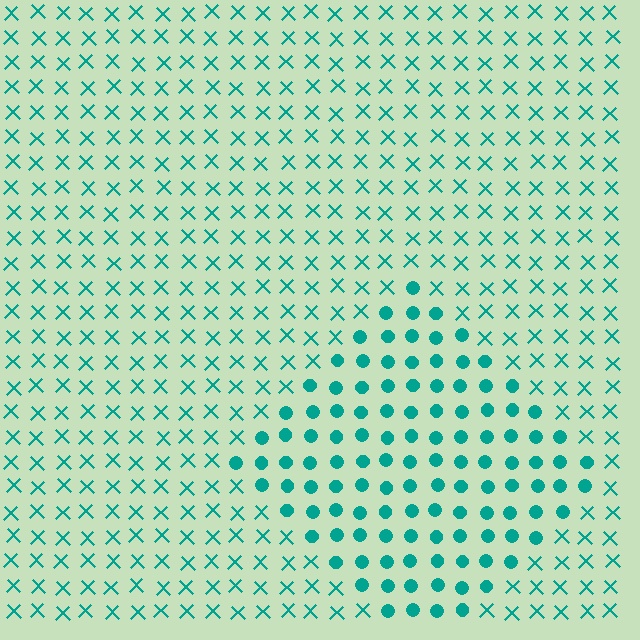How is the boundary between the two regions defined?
The boundary is defined by a change in element shape: circles inside vs. X marks outside. All elements share the same color and spacing.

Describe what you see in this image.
The image is filled with small teal elements arranged in a uniform grid. A diamond-shaped region contains circles, while the surrounding area contains X marks. The boundary is defined purely by the change in element shape.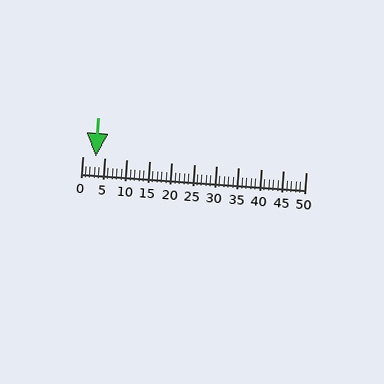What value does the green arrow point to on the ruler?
The green arrow points to approximately 3.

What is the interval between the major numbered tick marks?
The major tick marks are spaced 5 units apart.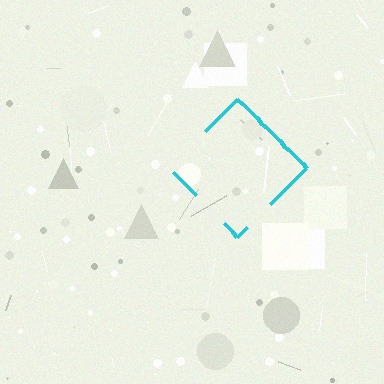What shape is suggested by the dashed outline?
The dashed outline suggests a diamond.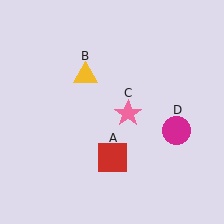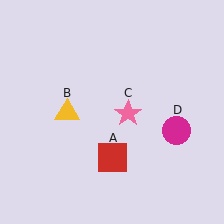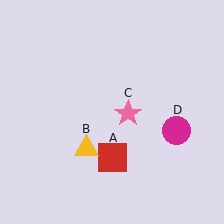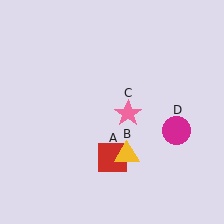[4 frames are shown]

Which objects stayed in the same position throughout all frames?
Red square (object A) and pink star (object C) and magenta circle (object D) remained stationary.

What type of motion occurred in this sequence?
The yellow triangle (object B) rotated counterclockwise around the center of the scene.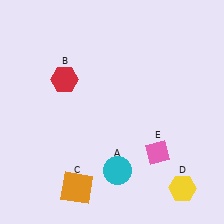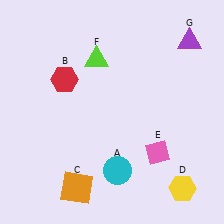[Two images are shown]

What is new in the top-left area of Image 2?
A lime triangle (F) was added in the top-left area of Image 2.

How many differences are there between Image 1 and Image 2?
There are 2 differences between the two images.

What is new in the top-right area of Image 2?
A purple triangle (G) was added in the top-right area of Image 2.